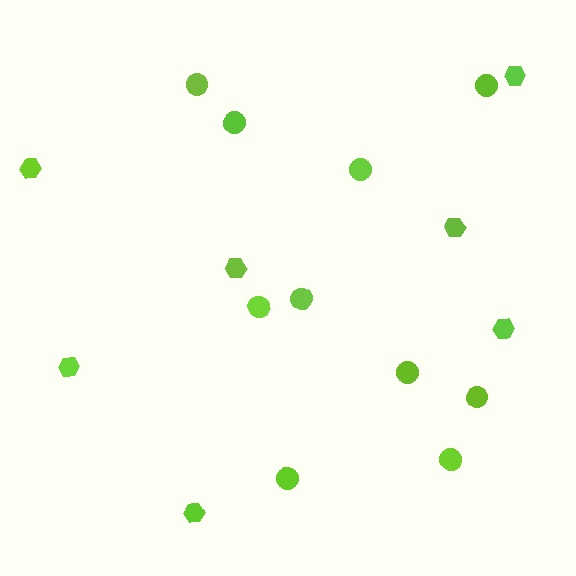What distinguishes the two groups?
There are 2 groups: one group of circles (10) and one group of hexagons (7).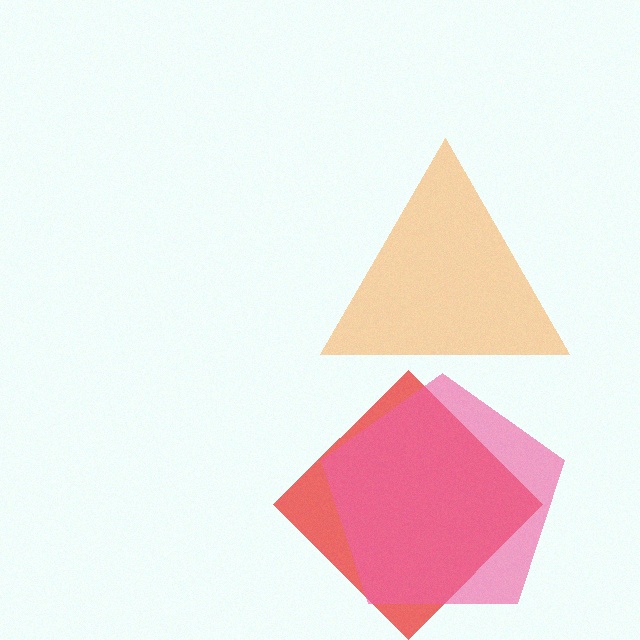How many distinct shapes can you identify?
There are 3 distinct shapes: an orange triangle, a red diamond, a pink pentagon.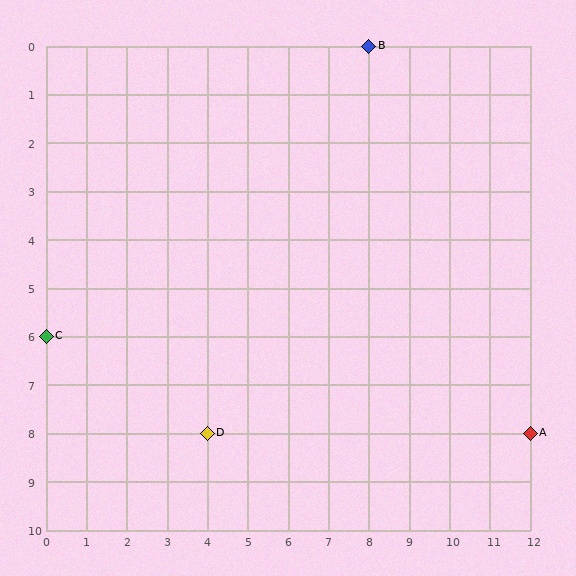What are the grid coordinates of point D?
Point D is at grid coordinates (4, 8).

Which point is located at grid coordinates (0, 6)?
Point C is at (0, 6).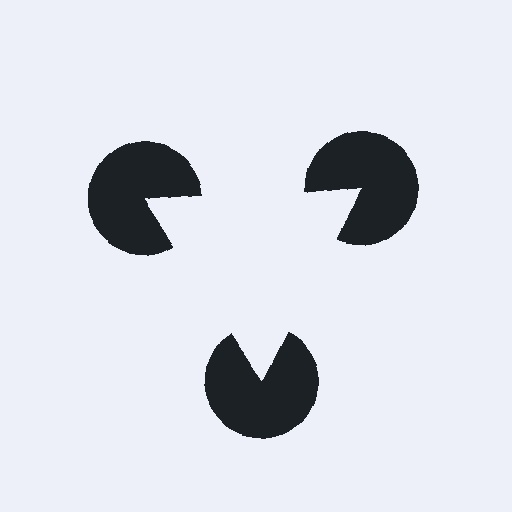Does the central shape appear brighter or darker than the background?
It typically appears slightly brighter than the background, even though no actual brightness change is drawn.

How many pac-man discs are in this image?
There are 3 — one at each vertex of the illusory triangle.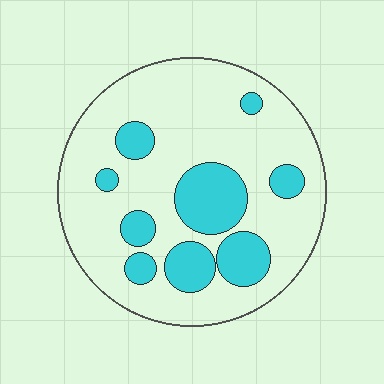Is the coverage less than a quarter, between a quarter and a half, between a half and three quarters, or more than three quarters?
Less than a quarter.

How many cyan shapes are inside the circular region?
9.